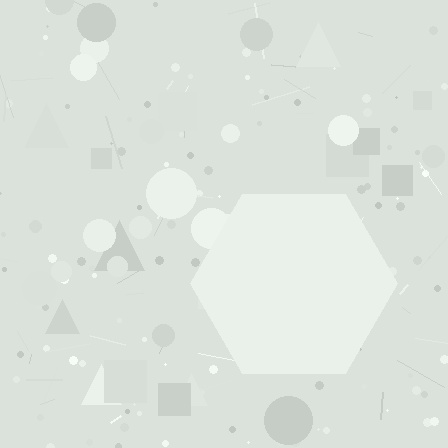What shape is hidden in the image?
A hexagon is hidden in the image.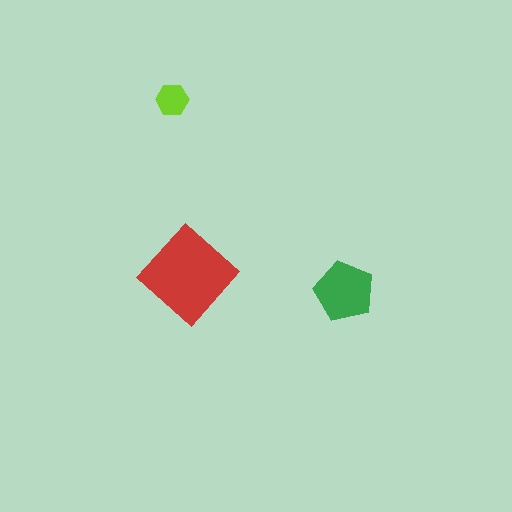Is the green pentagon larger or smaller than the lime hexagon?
Larger.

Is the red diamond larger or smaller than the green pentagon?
Larger.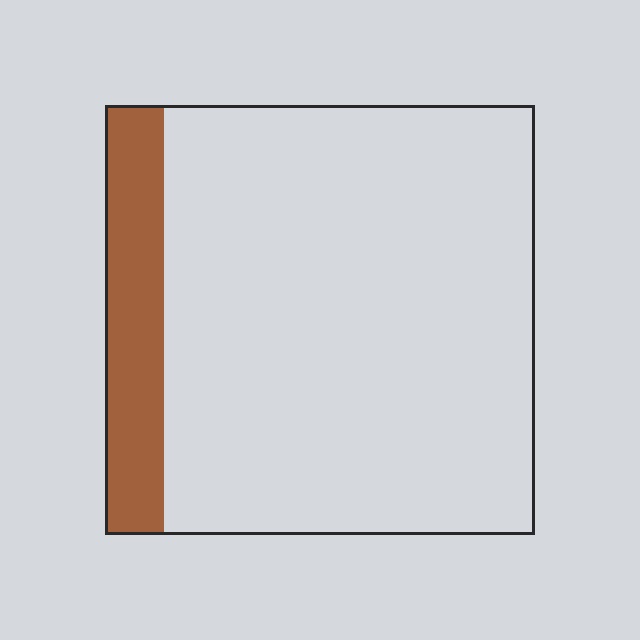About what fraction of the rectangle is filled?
About one eighth (1/8).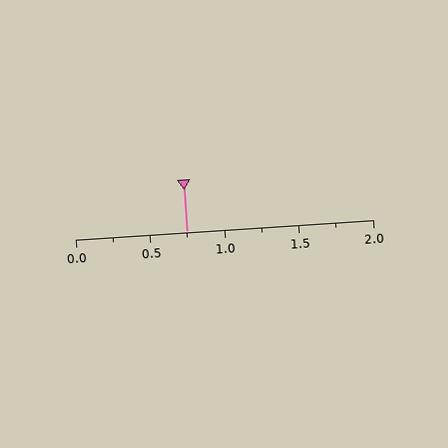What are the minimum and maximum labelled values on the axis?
The axis runs from 0.0 to 2.0.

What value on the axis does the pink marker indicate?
The marker indicates approximately 0.75.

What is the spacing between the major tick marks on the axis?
The major ticks are spaced 0.5 apart.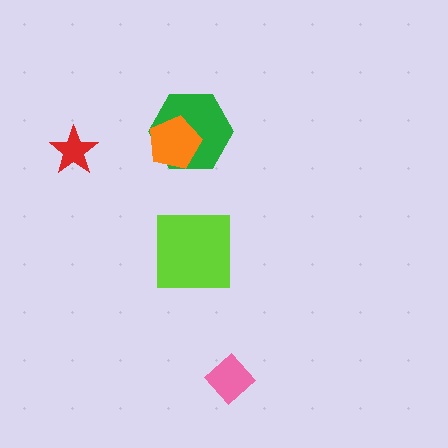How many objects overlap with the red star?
0 objects overlap with the red star.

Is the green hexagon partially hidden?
Yes, it is partially covered by another shape.